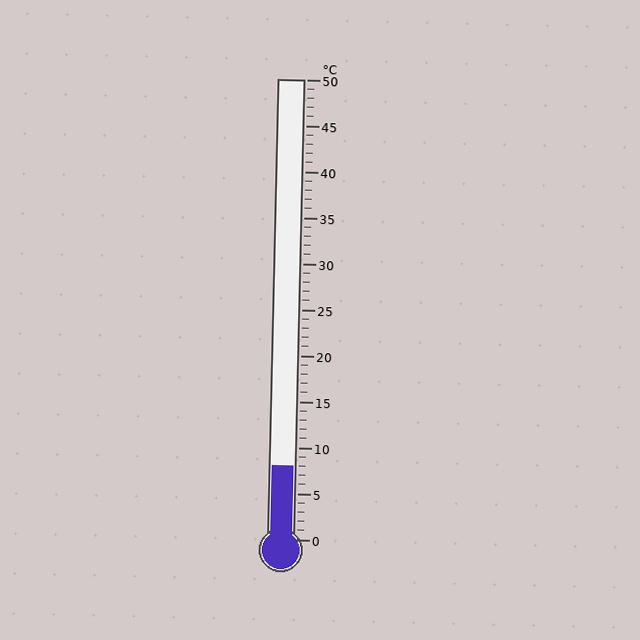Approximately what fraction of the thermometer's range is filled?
The thermometer is filled to approximately 15% of its range.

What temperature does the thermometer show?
The thermometer shows approximately 8°C.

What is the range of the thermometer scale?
The thermometer scale ranges from 0°C to 50°C.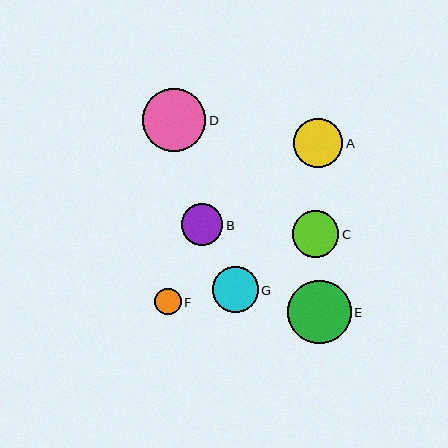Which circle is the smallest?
Circle F is the smallest with a size of approximately 26 pixels.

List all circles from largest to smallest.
From largest to smallest: E, D, A, C, G, B, F.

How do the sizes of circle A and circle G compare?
Circle A and circle G are approximately the same size.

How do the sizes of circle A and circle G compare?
Circle A and circle G are approximately the same size.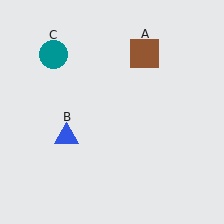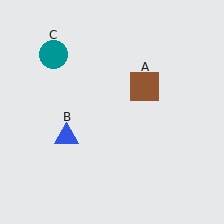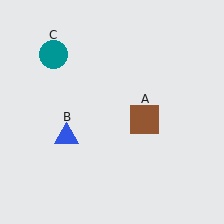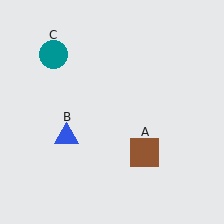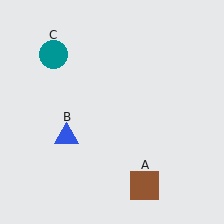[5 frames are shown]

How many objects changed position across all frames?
1 object changed position: brown square (object A).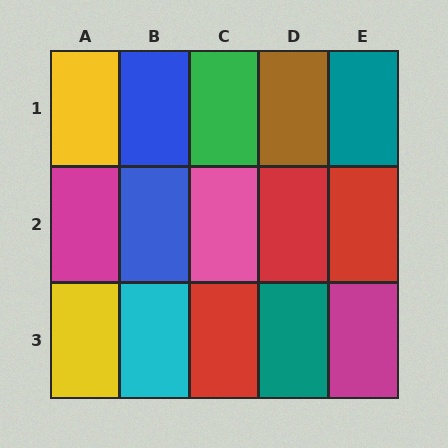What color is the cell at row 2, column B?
Blue.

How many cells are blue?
2 cells are blue.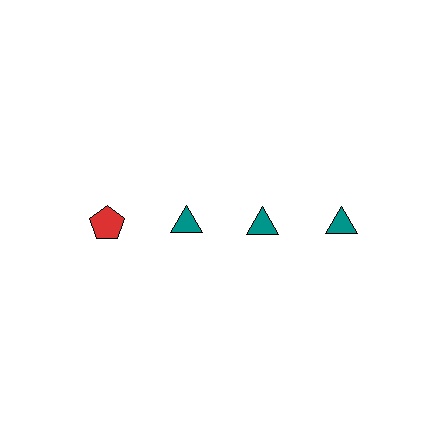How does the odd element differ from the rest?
It differs in both color (red instead of teal) and shape (pentagon instead of triangle).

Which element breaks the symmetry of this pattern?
The red pentagon in the top row, leftmost column breaks the symmetry. All other shapes are teal triangles.